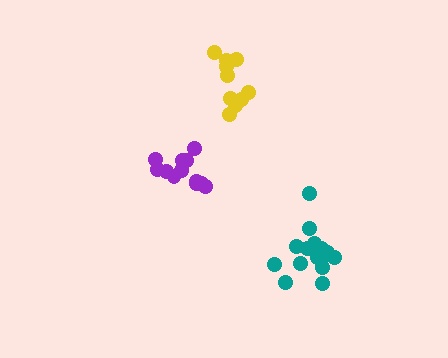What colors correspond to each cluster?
The clusters are colored: yellow, purple, teal.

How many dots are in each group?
Group 1: 10 dots, Group 2: 12 dots, Group 3: 15 dots (37 total).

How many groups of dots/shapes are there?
There are 3 groups.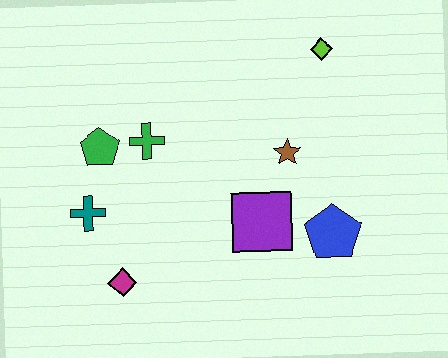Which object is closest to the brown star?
The purple square is closest to the brown star.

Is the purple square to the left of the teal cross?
No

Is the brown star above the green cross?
No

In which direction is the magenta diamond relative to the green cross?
The magenta diamond is below the green cross.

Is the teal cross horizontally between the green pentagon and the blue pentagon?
No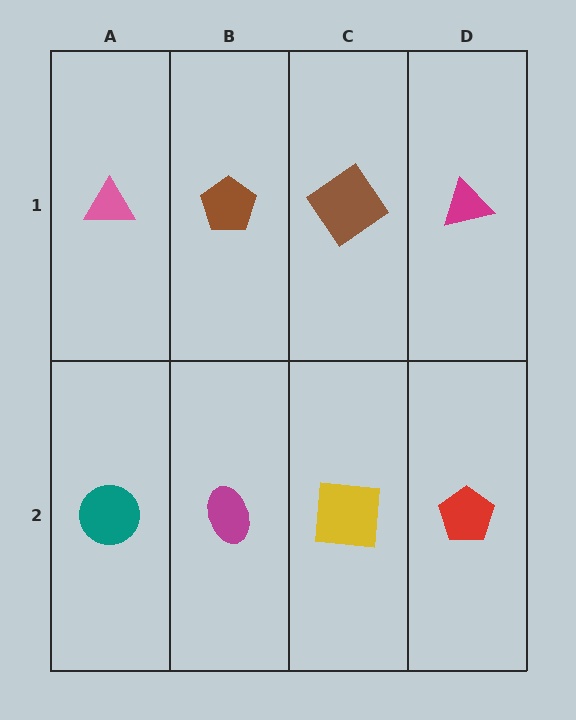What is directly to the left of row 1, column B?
A pink triangle.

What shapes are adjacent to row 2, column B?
A brown pentagon (row 1, column B), a teal circle (row 2, column A), a yellow square (row 2, column C).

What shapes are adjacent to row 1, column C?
A yellow square (row 2, column C), a brown pentagon (row 1, column B), a magenta triangle (row 1, column D).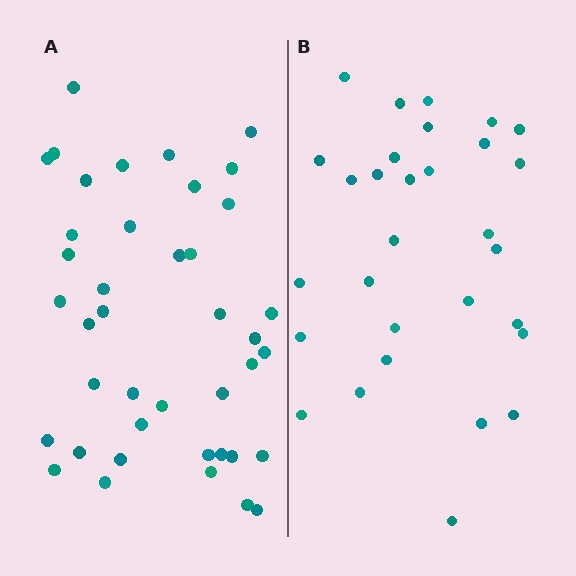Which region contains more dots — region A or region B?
Region A (the left region) has more dots.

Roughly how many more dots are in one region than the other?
Region A has roughly 12 or so more dots than region B.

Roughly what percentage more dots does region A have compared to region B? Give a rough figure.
About 35% more.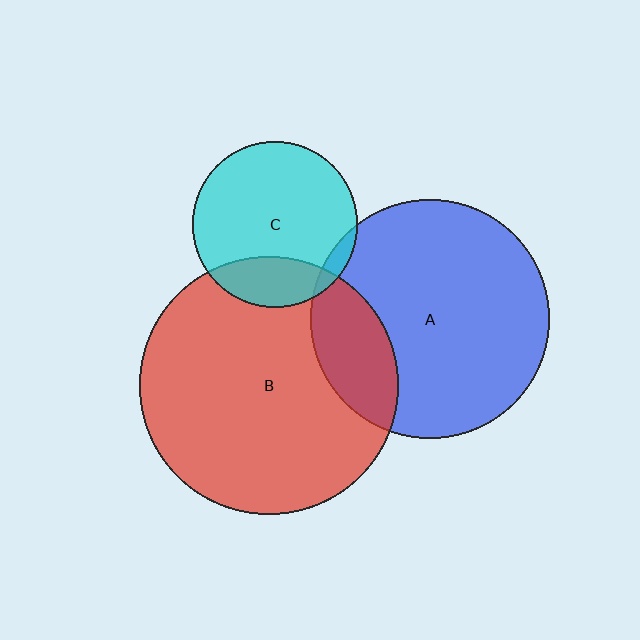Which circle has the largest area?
Circle B (red).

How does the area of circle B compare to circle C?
Approximately 2.5 times.